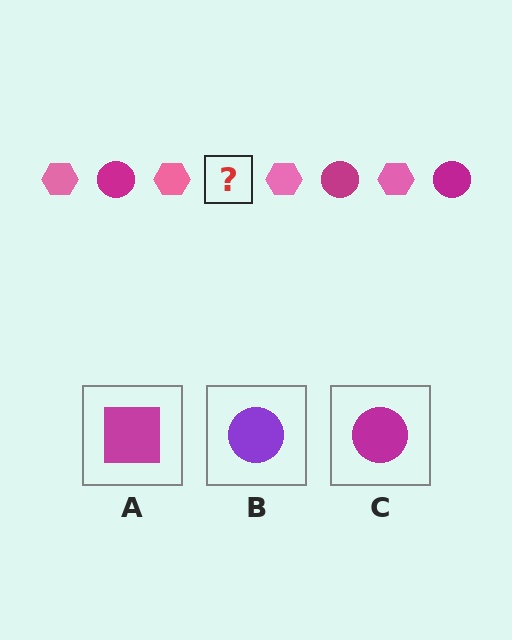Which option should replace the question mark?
Option C.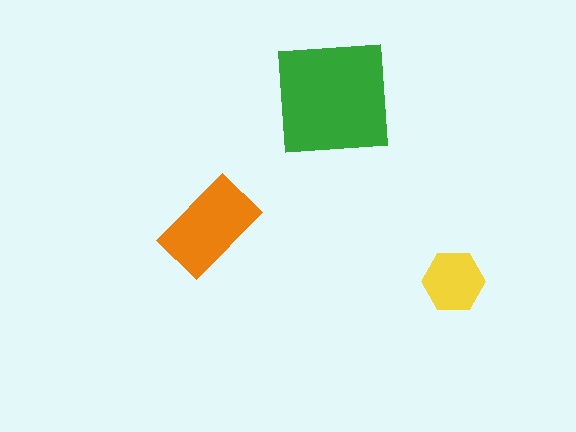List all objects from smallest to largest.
The yellow hexagon, the orange rectangle, the green square.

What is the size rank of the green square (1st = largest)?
1st.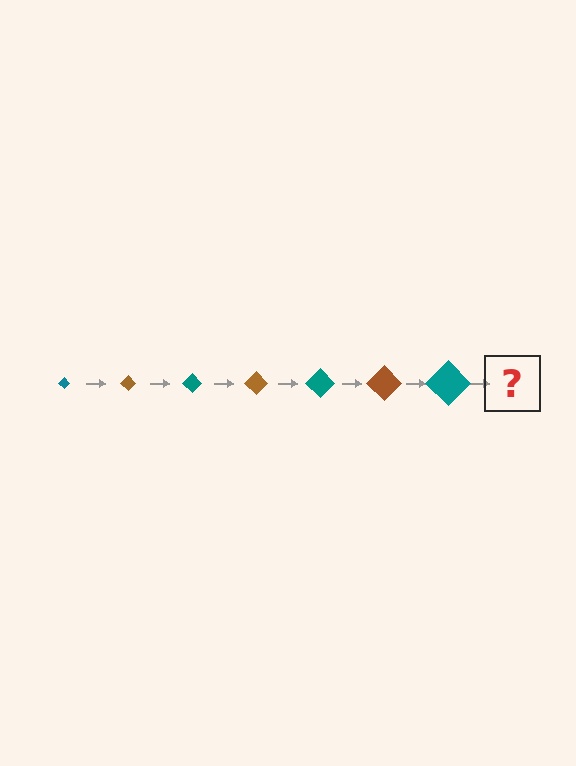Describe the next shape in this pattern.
It should be a brown diamond, larger than the previous one.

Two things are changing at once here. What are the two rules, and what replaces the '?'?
The two rules are that the diamond grows larger each step and the color cycles through teal and brown. The '?' should be a brown diamond, larger than the previous one.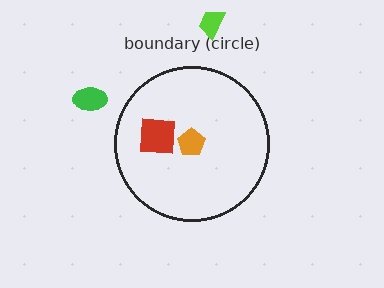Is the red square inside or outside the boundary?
Inside.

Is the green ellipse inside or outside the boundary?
Outside.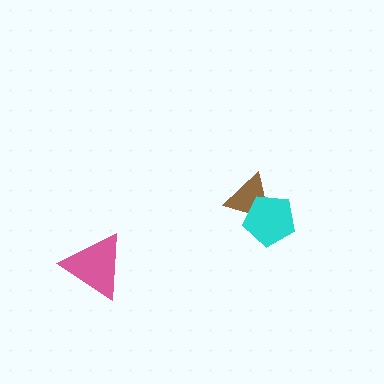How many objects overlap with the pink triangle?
0 objects overlap with the pink triangle.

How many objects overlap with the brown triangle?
1 object overlaps with the brown triangle.